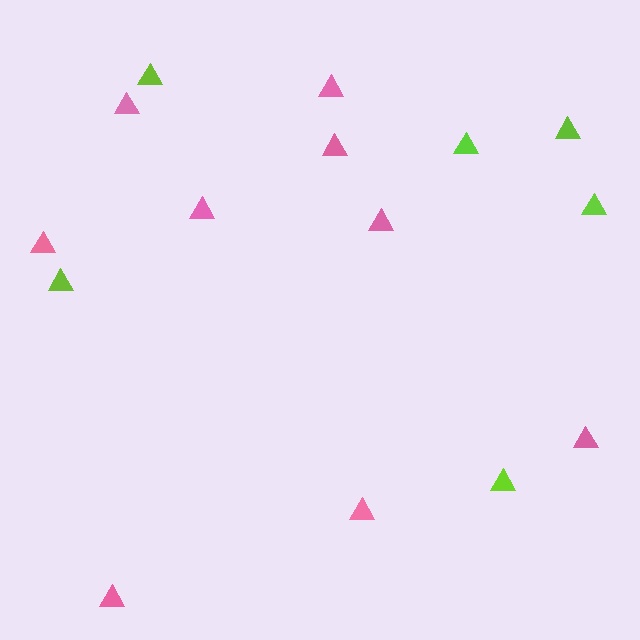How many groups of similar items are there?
There are 2 groups: one group of pink triangles (9) and one group of lime triangles (6).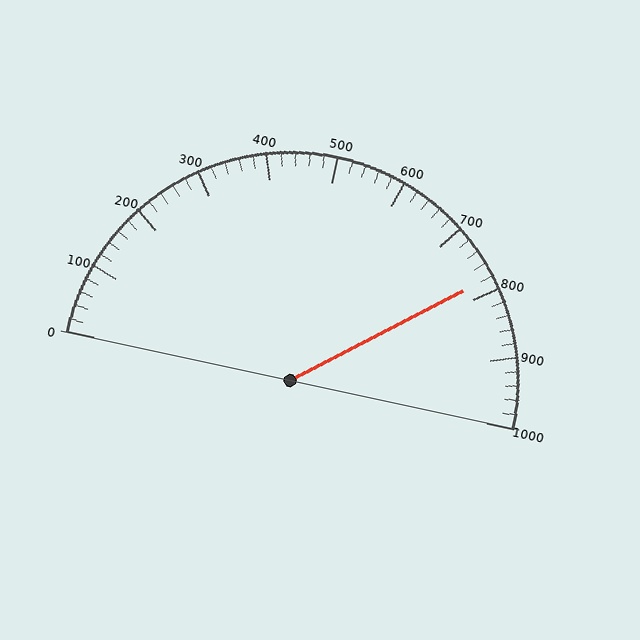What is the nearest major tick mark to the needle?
The nearest major tick mark is 800.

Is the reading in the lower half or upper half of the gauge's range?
The reading is in the upper half of the range (0 to 1000).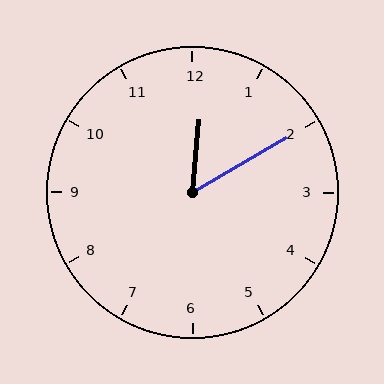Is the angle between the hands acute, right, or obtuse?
It is acute.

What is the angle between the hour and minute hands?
Approximately 55 degrees.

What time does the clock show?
12:10.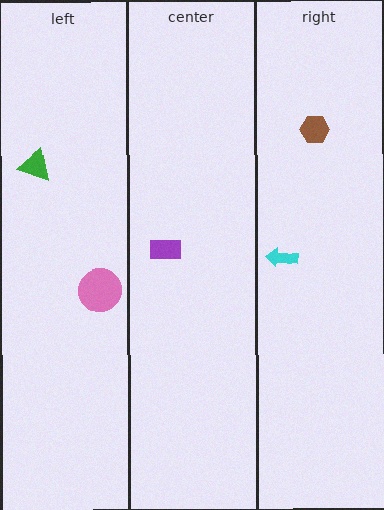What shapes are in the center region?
The purple rectangle.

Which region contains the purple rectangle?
The center region.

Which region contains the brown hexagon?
The right region.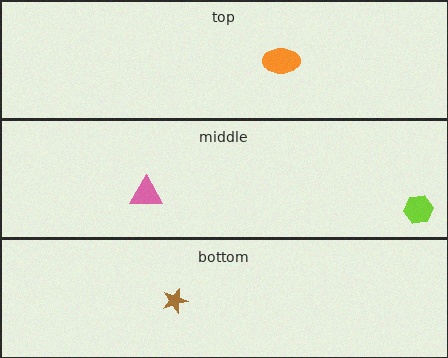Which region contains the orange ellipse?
The top region.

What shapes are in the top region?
The orange ellipse.